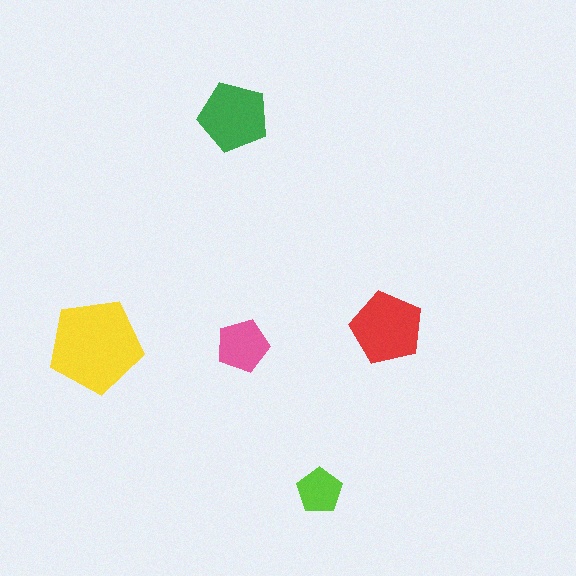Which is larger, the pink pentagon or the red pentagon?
The red one.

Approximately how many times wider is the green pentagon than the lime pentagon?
About 1.5 times wider.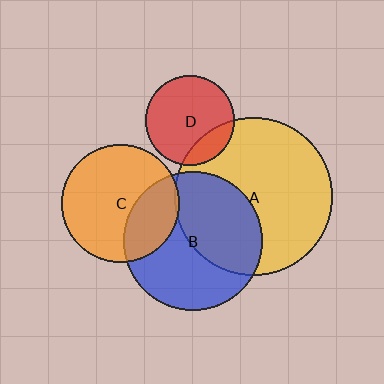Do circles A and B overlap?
Yes.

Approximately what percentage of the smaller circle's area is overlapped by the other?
Approximately 45%.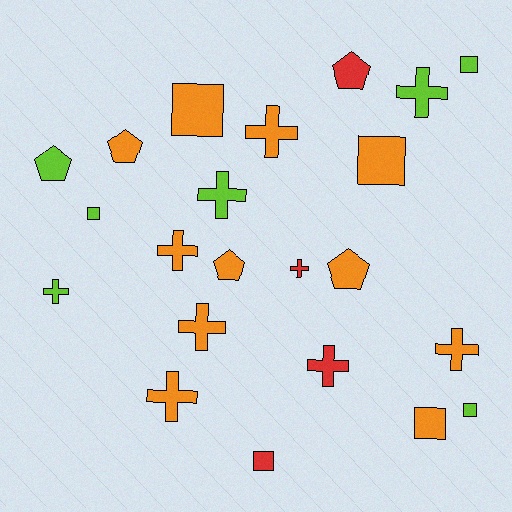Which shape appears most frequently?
Cross, with 10 objects.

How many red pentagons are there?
There is 1 red pentagon.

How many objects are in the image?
There are 22 objects.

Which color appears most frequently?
Orange, with 11 objects.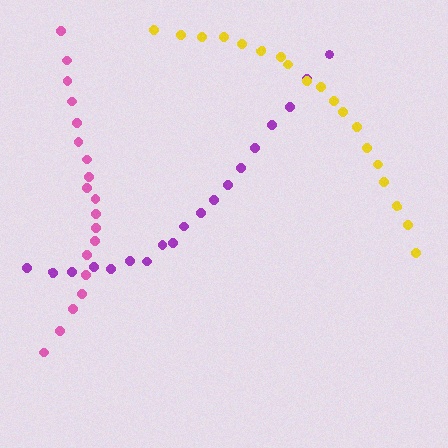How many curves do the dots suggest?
There are 3 distinct paths.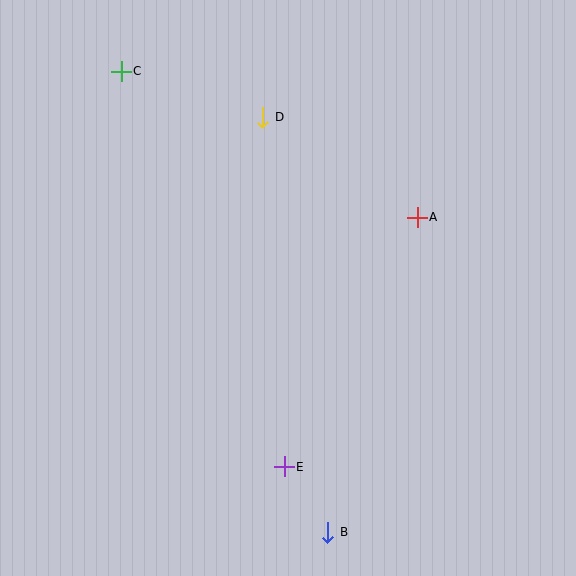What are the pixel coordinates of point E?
Point E is at (284, 467).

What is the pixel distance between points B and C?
The distance between B and C is 505 pixels.